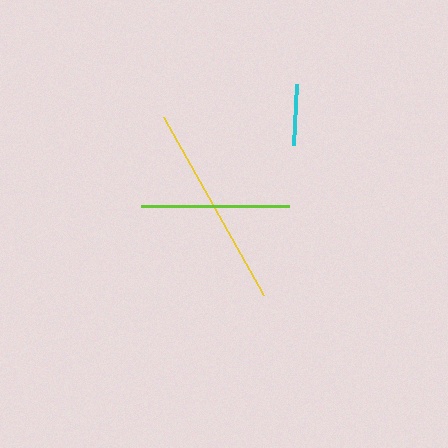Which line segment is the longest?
The yellow line is the longest at approximately 204 pixels.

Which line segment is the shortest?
The cyan line is the shortest at approximately 61 pixels.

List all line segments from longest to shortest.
From longest to shortest: yellow, lime, cyan.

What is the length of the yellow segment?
The yellow segment is approximately 204 pixels long.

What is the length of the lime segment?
The lime segment is approximately 148 pixels long.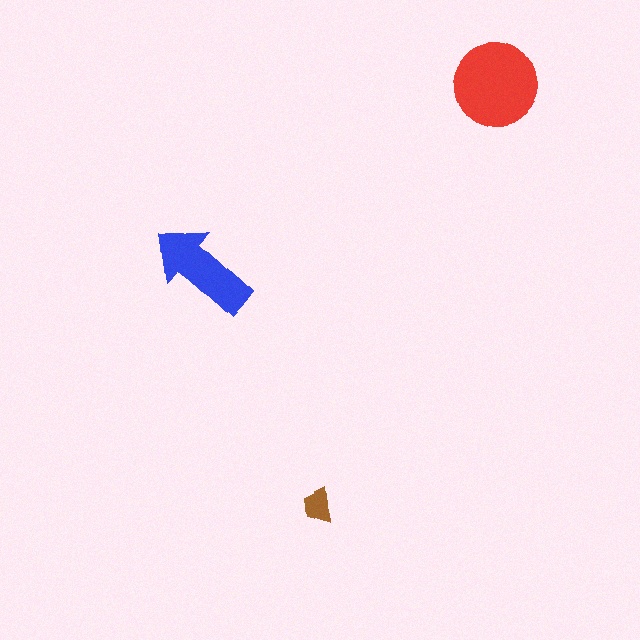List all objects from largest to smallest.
The red circle, the blue arrow, the brown trapezoid.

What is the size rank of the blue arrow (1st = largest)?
2nd.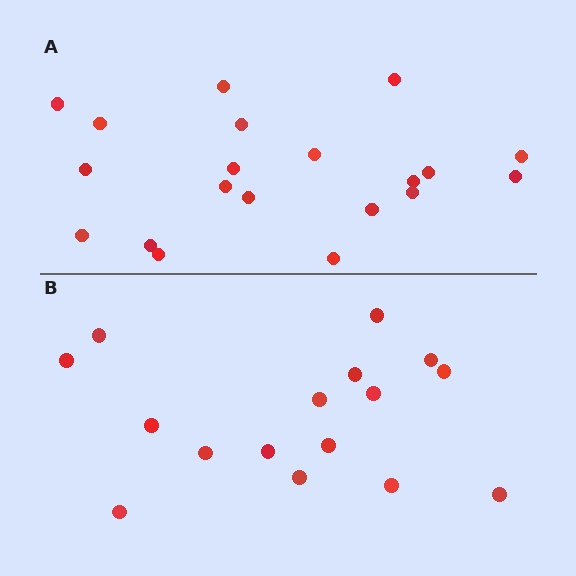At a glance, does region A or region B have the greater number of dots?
Region A (the top region) has more dots.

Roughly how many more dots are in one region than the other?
Region A has about 4 more dots than region B.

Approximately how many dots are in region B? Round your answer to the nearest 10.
About 20 dots. (The exact count is 16, which rounds to 20.)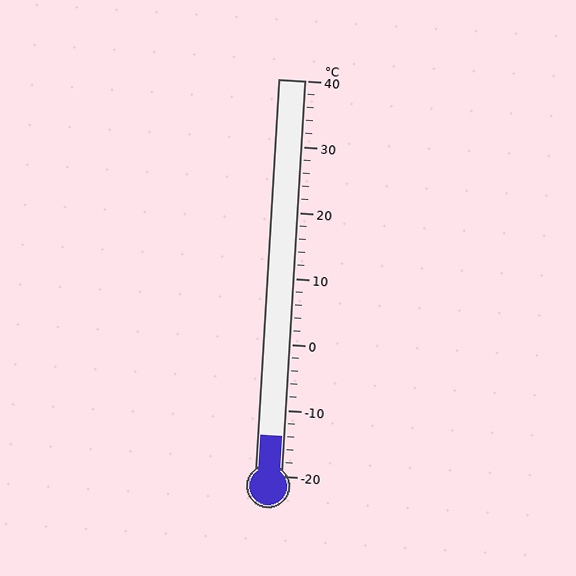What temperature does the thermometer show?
The thermometer shows approximately -14°C.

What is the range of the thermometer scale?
The thermometer scale ranges from -20°C to 40°C.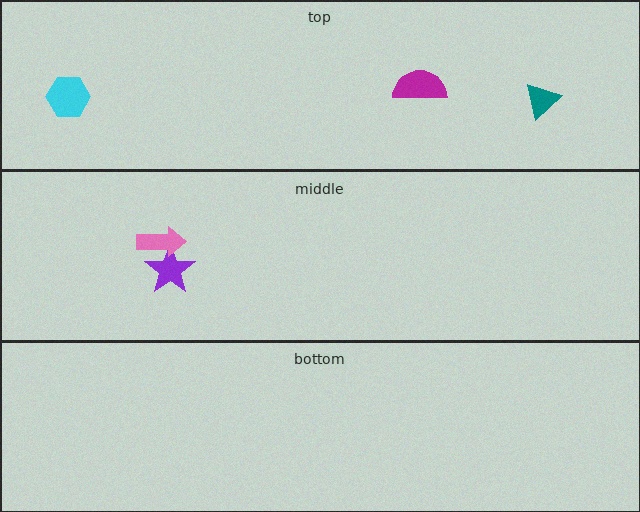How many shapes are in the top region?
3.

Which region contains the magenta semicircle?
The top region.